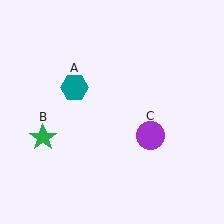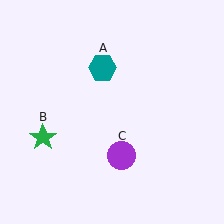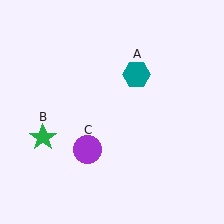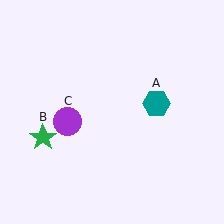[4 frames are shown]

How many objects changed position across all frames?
2 objects changed position: teal hexagon (object A), purple circle (object C).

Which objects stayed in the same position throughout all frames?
Green star (object B) remained stationary.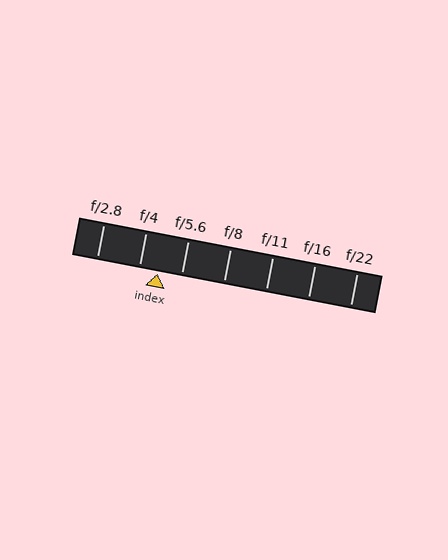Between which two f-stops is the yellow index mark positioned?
The index mark is between f/4 and f/5.6.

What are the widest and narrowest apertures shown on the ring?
The widest aperture shown is f/2.8 and the narrowest is f/22.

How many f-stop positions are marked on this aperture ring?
There are 7 f-stop positions marked.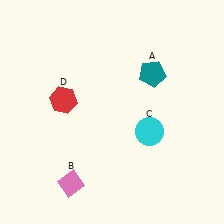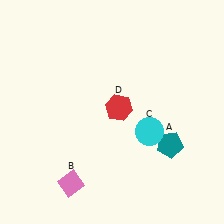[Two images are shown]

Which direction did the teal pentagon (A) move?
The teal pentagon (A) moved down.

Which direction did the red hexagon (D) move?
The red hexagon (D) moved right.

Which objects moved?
The objects that moved are: the teal pentagon (A), the red hexagon (D).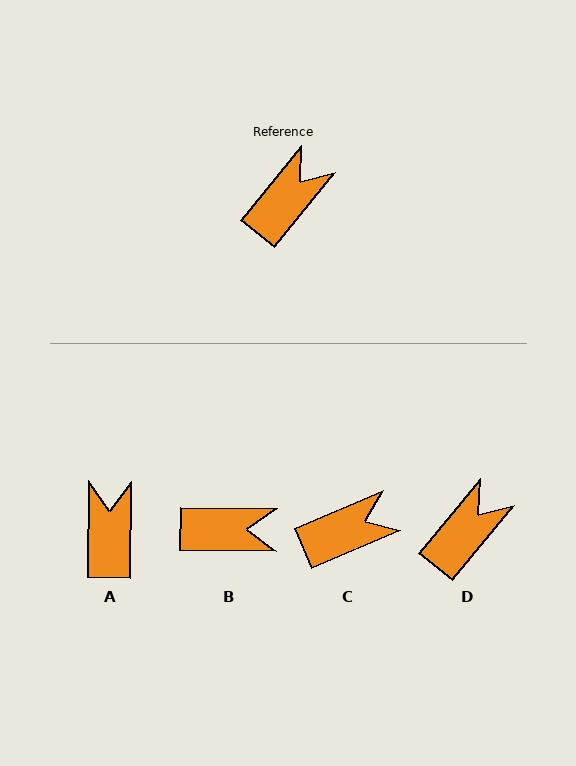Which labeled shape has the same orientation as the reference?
D.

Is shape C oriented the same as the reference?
No, it is off by about 27 degrees.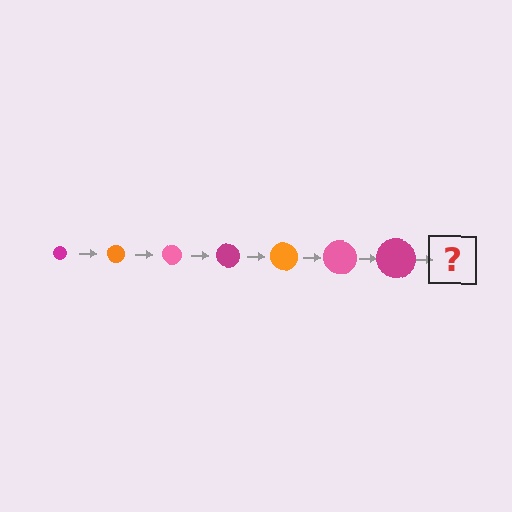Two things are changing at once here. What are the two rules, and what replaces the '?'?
The two rules are that the circle grows larger each step and the color cycles through magenta, orange, and pink. The '?' should be an orange circle, larger than the previous one.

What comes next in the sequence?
The next element should be an orange circle, larger than the previous one.